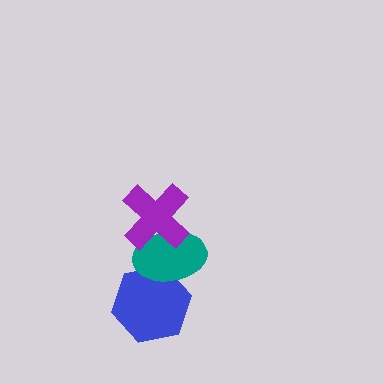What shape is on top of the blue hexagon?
The teal ellipse is on top of the blue hexagon.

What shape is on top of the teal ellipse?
The purple cross is on top of the teal ellipse.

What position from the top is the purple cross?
The purple cross is 1st from the top.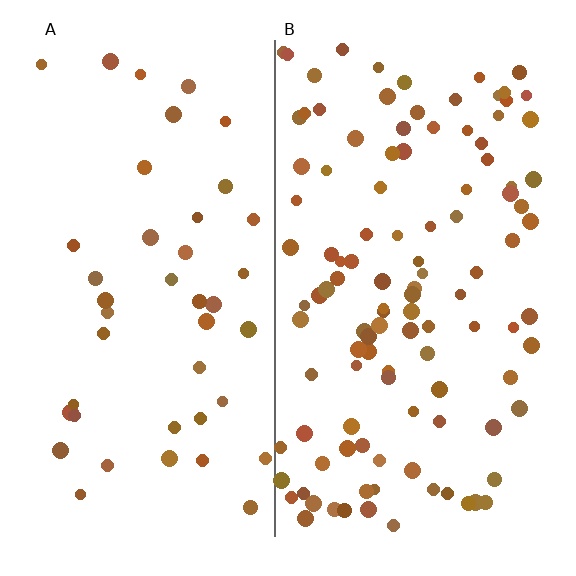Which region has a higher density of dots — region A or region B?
B (the right).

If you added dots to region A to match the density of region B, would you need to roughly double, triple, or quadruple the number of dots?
Approximately triple.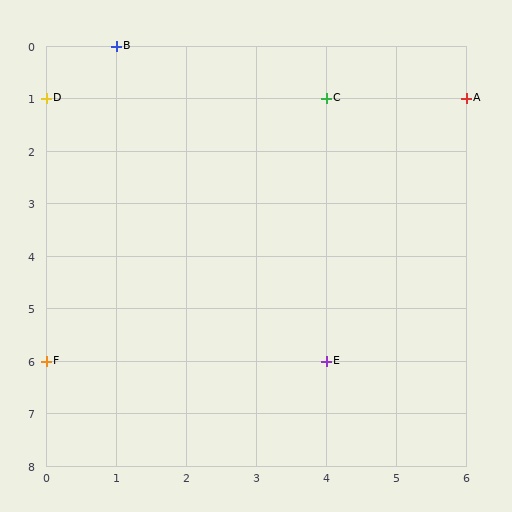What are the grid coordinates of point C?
Point C is at grid coordinates (4, 1).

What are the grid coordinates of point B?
Point B is at grid coordinates (1, 0).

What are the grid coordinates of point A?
Point A is at grid coordinates (6, 1).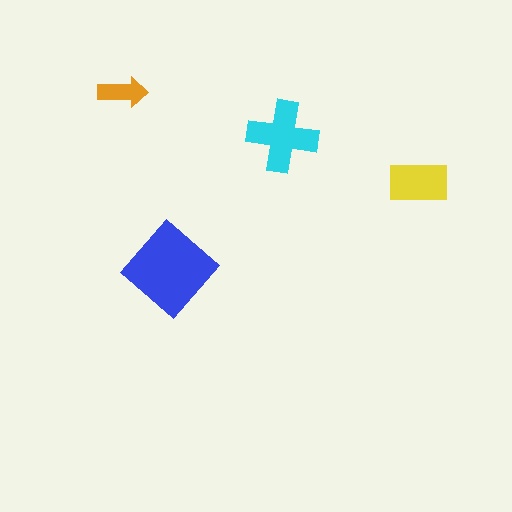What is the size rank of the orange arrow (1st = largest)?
4th.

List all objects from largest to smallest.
The blue diamond, the cyan cross, the yellow rectangle, the orange arrow.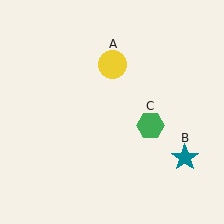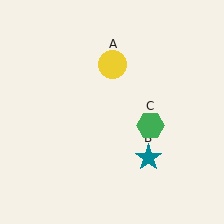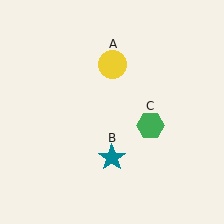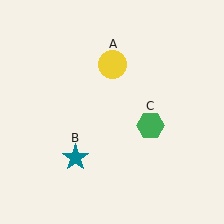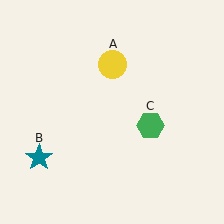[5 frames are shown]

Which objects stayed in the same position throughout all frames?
Yellow circle (object A) and green hexagon (object C) remained stationary.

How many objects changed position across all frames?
1 object changed position: teal star (object B).